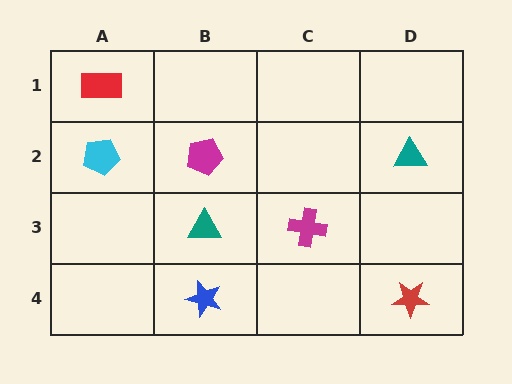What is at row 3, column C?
A magenta cross.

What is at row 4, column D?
A red star.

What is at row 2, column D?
A teal triangle.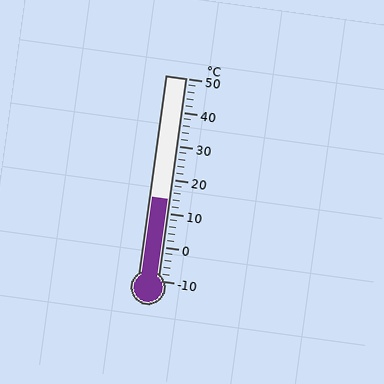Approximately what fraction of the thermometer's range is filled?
The thermometer is filled to approximately 40% of its range.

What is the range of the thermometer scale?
The thermometer scale ranges from -10°C to 50°C.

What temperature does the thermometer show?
The thermometer shows approximately 14°C.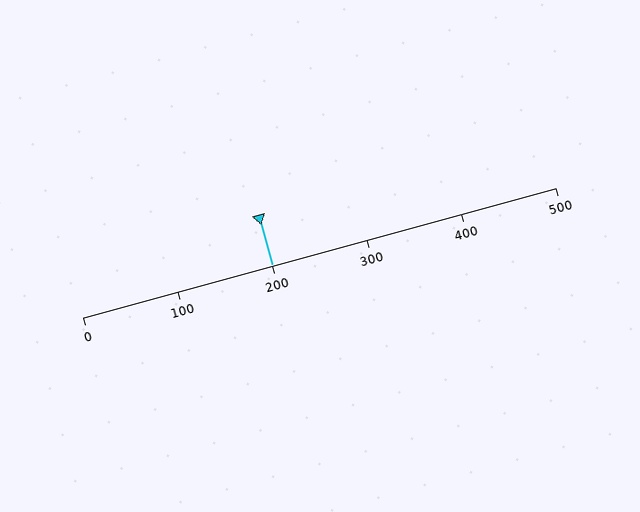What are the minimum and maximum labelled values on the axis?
The axis runs from 0 to 500.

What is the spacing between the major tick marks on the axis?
The major ticks are spaced 100 apart.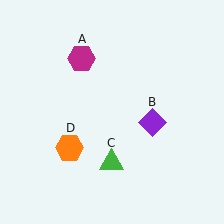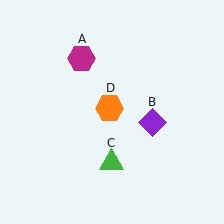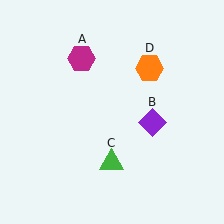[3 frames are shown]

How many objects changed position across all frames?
1 object changed position: orange hexagon (object D).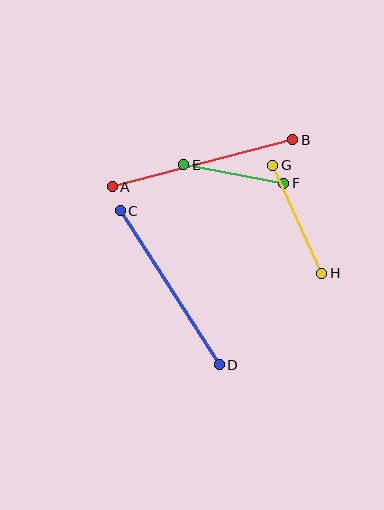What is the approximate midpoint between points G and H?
The midpoint is at approximately (297, 219) pixels.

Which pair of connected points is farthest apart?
Points A and B are farthest apart.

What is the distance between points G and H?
The distance is approximately 119 pixels.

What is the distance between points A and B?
The distance is approximately 187 pixels.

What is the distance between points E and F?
The distance is approximately 102 pixels.